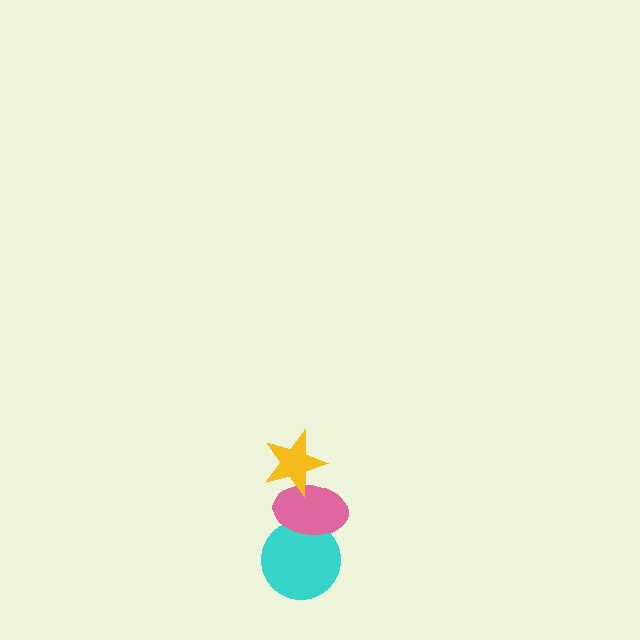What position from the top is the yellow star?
The yellow star is 1st from the top.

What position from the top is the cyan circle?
The cyan circle is 3rd from the top.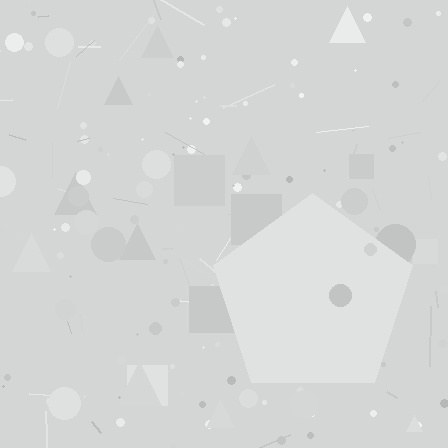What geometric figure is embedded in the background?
A pentagon is embedded in the background.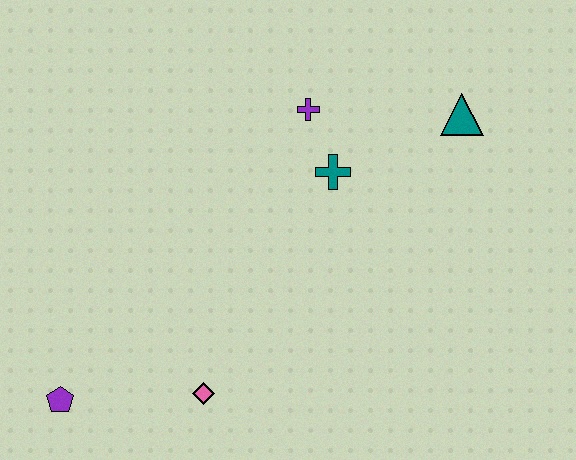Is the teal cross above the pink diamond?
Yes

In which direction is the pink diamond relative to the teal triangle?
The pink diamond is below the teal triangle.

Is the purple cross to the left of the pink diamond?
No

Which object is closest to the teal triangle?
The teal cross is closest to the teal triangle.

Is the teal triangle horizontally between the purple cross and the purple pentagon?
No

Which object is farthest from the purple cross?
The purple pentagon is farthest from the purple cross.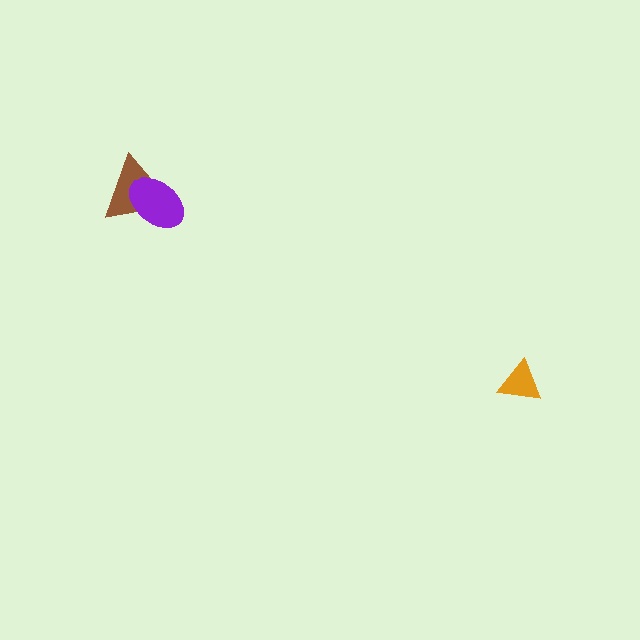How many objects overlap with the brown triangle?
1 object overlaps with the brown triangle.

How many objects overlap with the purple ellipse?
1 object overlaps with the purple ellipse.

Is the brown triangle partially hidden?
Yes, it is partially covered by another shape.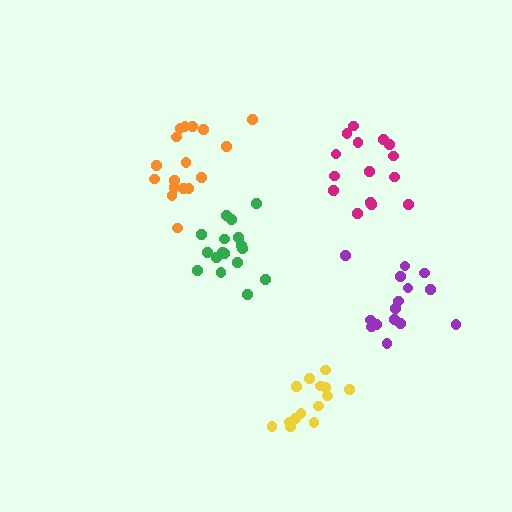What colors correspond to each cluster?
The clusters are colored: purple, orange, green, yellow, magenta.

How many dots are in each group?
Group 1: 15 dots, Group 2: 17 dots, Group 3: 17 dots, Group 4: 14 dots, Group 5: 15 dots (78 total).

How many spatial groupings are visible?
There are 5 spatial groupings.